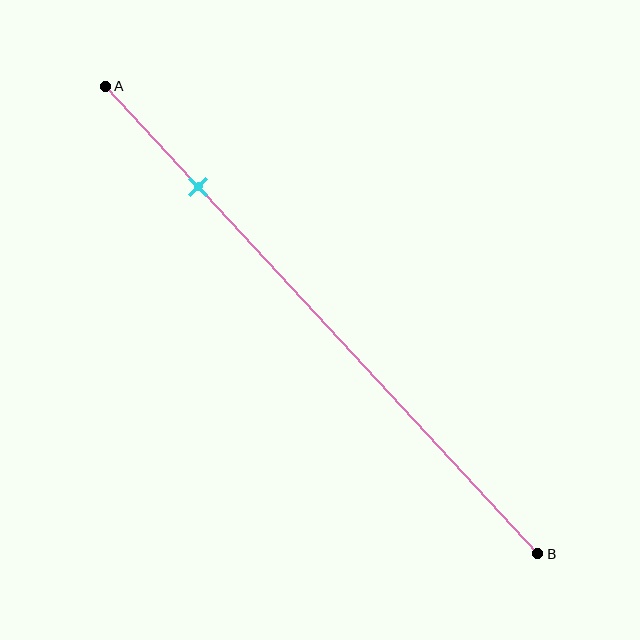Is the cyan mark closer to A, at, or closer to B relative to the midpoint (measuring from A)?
The cyan mark is closer to point A than the midpoint of segment AB.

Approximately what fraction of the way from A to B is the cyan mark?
The cyan mark is approximately 20% of the way from A to B.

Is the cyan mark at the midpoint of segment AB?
No, the mark is at about 20% from A, not at the 50% midpoint.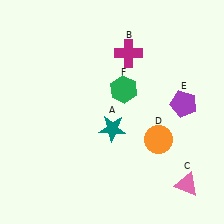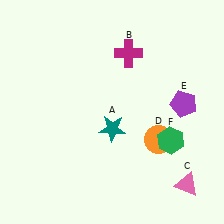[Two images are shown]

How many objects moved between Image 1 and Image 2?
1 object moved between the two images.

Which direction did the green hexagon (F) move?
The green hexagon (F) moved down.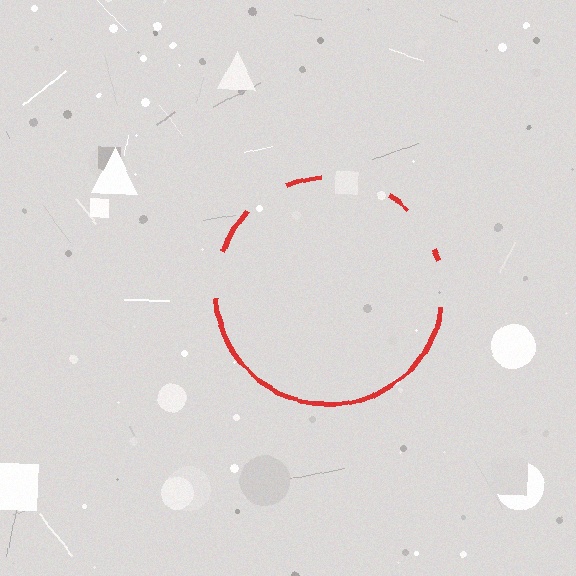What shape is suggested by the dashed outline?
The dashed outline suggests a circle.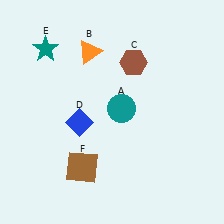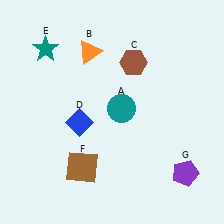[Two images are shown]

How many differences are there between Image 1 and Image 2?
There is 1 difference between the two images.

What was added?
A purple pentagon (G) was added in Image 2.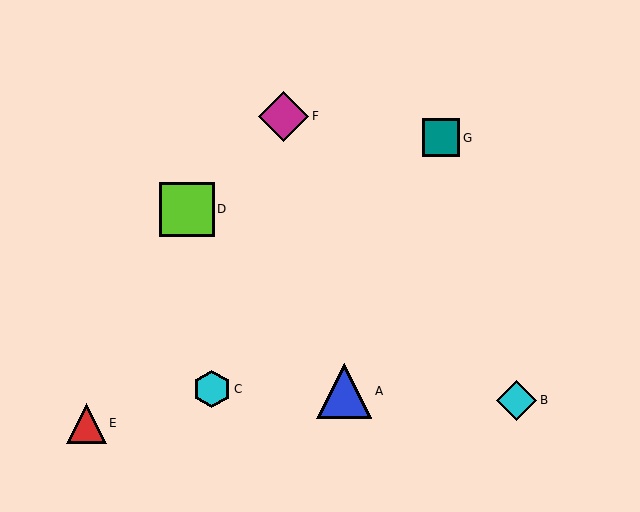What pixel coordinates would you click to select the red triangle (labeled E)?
Click at (86, 423) to select the red triangle E.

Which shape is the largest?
The blue triangle (labeled A) is the largest.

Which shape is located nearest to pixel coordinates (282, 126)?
The magenta diamond (labeled F) at (284, 116) is nearest to that location.